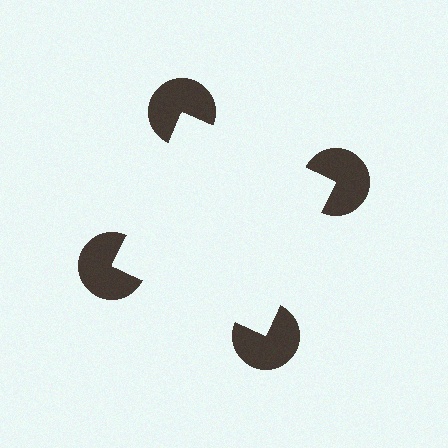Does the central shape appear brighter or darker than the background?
It typically appears slightly brighter than the background, even though no actual brightness change is drawn.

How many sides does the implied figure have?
4 sides.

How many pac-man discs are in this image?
There are 4 — one at each vertex of the illusory square.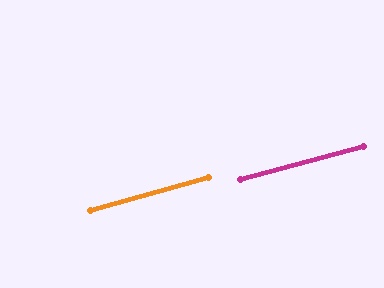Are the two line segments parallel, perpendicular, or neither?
Parallel — their directions differ by only 0.7°.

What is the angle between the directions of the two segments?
Approximately 1 degree.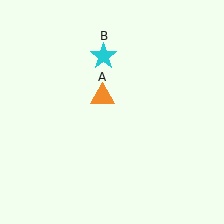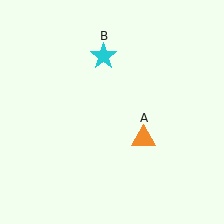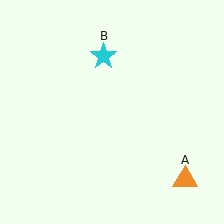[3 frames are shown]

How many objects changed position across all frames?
1 object changed position: orange triangle (object A).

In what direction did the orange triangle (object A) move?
The orange triangle (object A) moved down and to the right.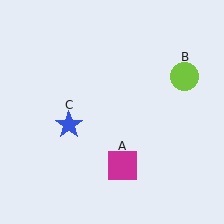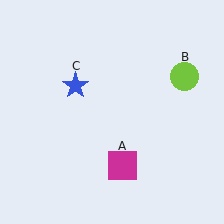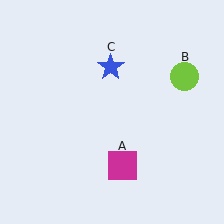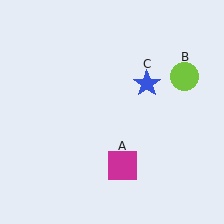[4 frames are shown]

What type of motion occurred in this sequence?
The blue star (object C) rotated clockwise around the center of the scene.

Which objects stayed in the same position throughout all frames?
Magenta square (object A) and lime circle (object B) remained stationary.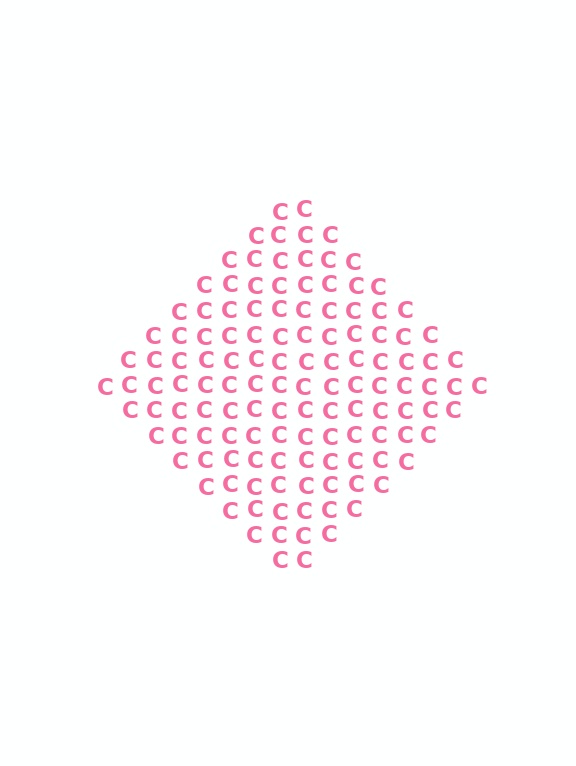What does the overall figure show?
The overall figure shows a diamond.